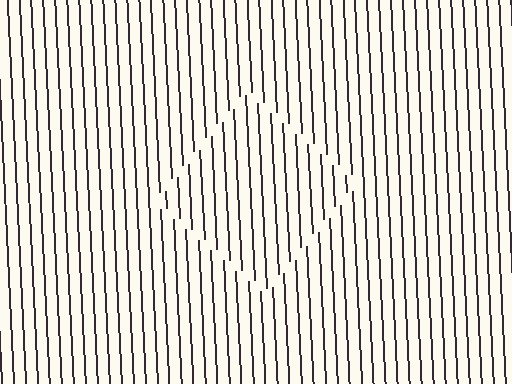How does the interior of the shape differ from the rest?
The interior of the shape contains the same grating, shifted by half a period — the contour is defined by the phase discontinuity where line-ends from the inner and outer gratings abut.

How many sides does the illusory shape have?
4 sides — the line-ends trace a square.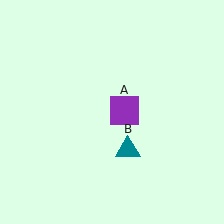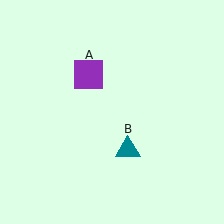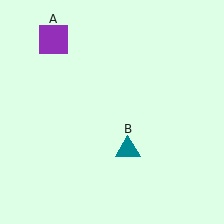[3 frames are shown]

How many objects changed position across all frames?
1 object changed position: purple square (object A).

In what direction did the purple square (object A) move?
The purple square (object A) moved up and to the left.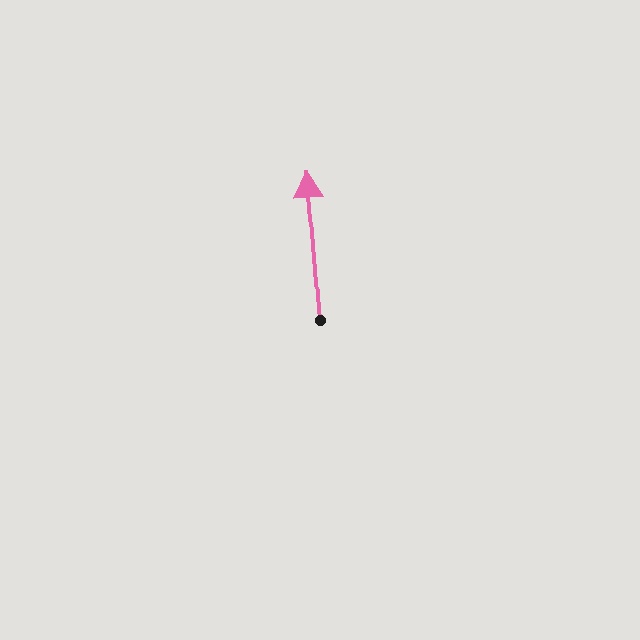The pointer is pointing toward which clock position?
Roughly 12 o'clock.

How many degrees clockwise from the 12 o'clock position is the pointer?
Approximately 355 degrees.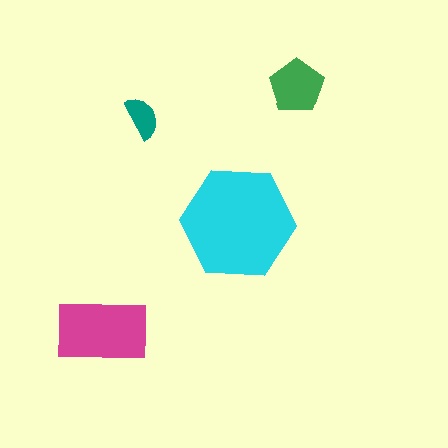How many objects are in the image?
There are 4 objects in the image.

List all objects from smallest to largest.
The teal semicircle, the green pentagon, the magenta rectangle, the cyan hexagon.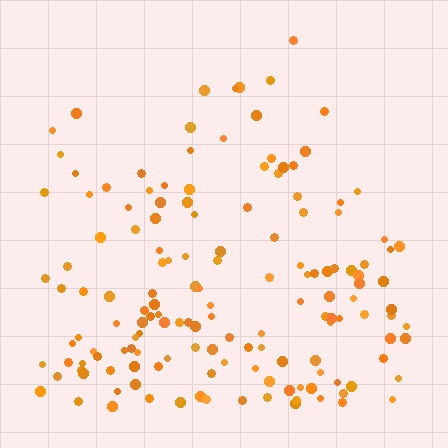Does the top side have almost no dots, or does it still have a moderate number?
Still a moderate number, just noticeably fewer than the bottom.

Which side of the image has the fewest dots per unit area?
The top.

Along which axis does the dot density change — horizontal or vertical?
Vertical.